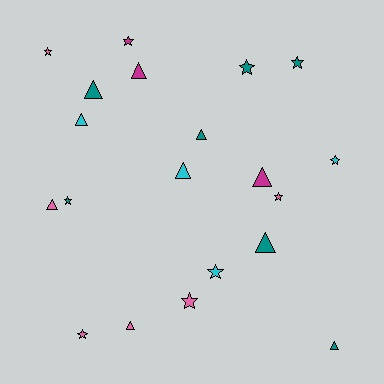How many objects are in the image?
There are 20 objects.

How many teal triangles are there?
There are 4 teal triangles.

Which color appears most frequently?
Teal, with 7 objects.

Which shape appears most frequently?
Star, with 10 objects.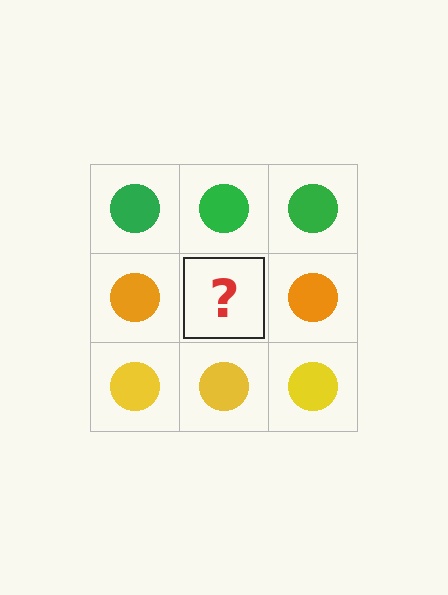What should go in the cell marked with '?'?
The missing cell should contain an orange circle.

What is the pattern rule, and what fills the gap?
The rule is that each row has a consistent color. The gap should be filled with an orange circle.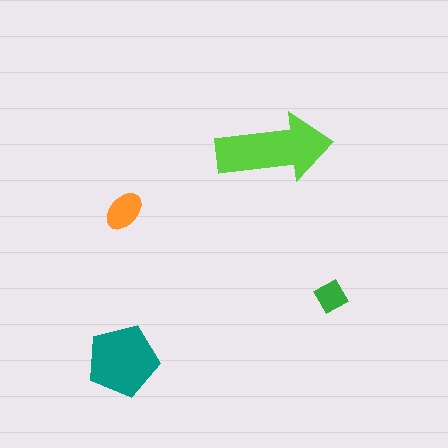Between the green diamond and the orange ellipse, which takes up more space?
The orange ellipse.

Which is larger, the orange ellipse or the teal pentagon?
The teal pentagon.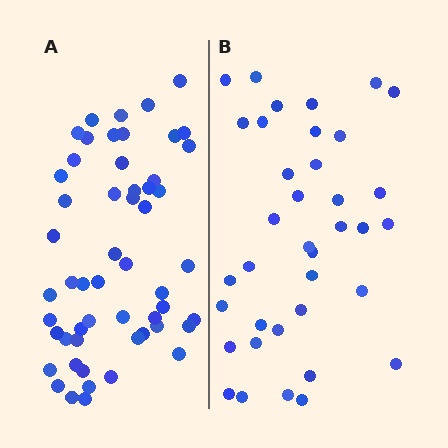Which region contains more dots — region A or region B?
Region A (the left region) has more dots.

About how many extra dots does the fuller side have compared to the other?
Region A has approximately 15 more dots than region B.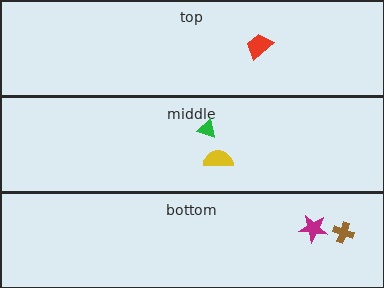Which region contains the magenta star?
The bottom region.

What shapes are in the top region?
The red trapezoid.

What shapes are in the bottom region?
The brown cross, the magenta star.